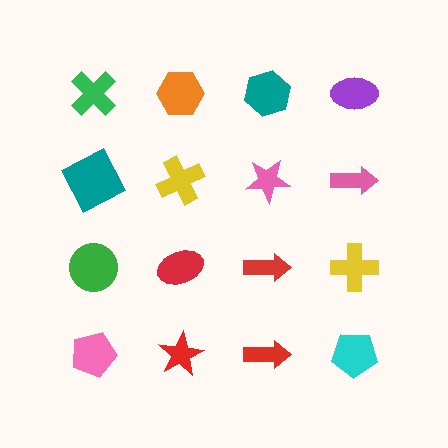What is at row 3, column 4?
A yellow cross.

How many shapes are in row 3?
4 shapes.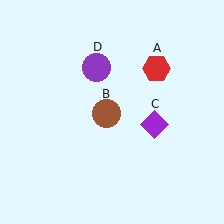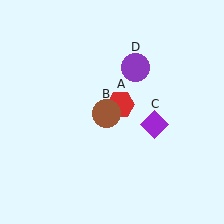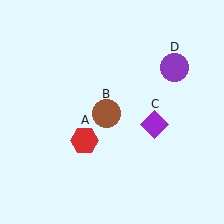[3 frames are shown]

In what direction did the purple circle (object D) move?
The purple circle (object D) moved right.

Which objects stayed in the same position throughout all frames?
Brown circle (object B) and purple diamond (object C) remained stationary.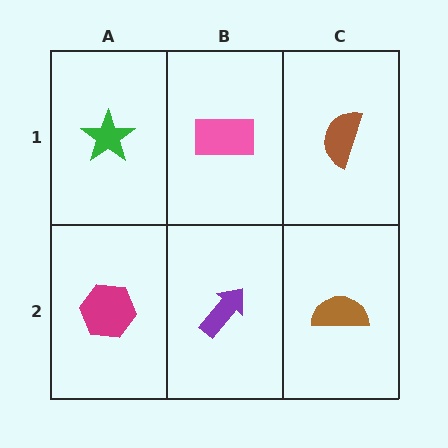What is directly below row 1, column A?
A magenta hexagon.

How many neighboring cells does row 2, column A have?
2.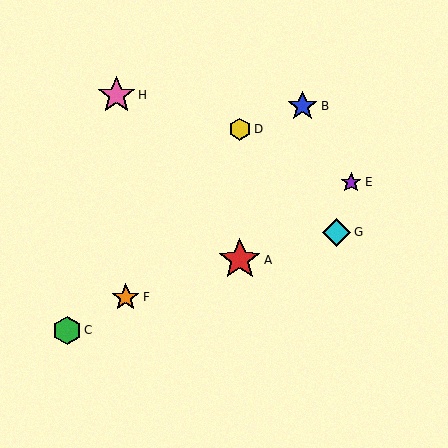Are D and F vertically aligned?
No, D is at x≈240 and F is at x≈126.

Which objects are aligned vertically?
Objects A, D are aligned vertically.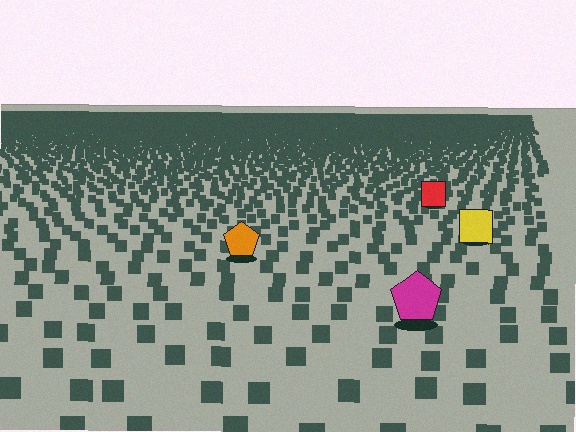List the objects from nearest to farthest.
From nearest to farthest: the magenta pentagon, the orange pentagon, the yellow square, the red square.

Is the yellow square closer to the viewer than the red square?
Yes. The yellow square is closer — you can tell from the texture gradient: the ground texture is coarser near it.